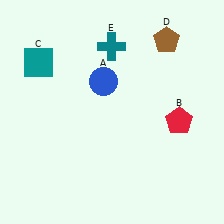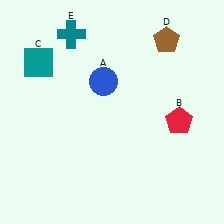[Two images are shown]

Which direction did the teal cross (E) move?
The teal cross (E) moved left.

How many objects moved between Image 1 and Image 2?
1 object moved between the two images.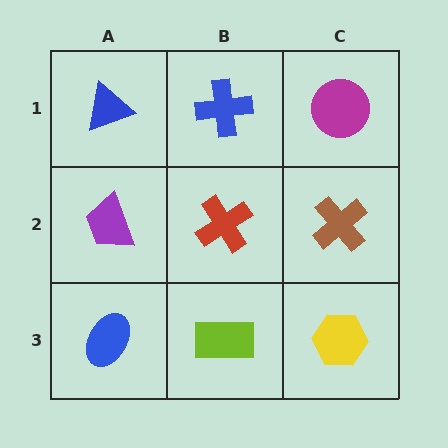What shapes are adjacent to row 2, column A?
A blue triangle (row 1, column A), a blue ellipse (row 3, column A), a red cross (row 2, column B).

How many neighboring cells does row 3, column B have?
3.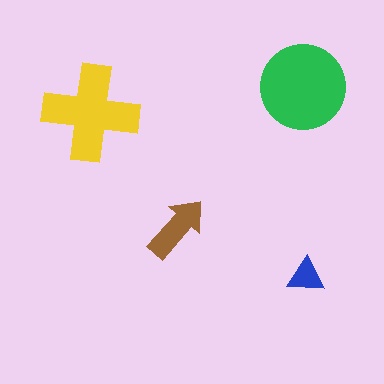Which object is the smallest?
The blue triangle.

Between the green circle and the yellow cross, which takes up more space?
The green circle.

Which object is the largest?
The green circle.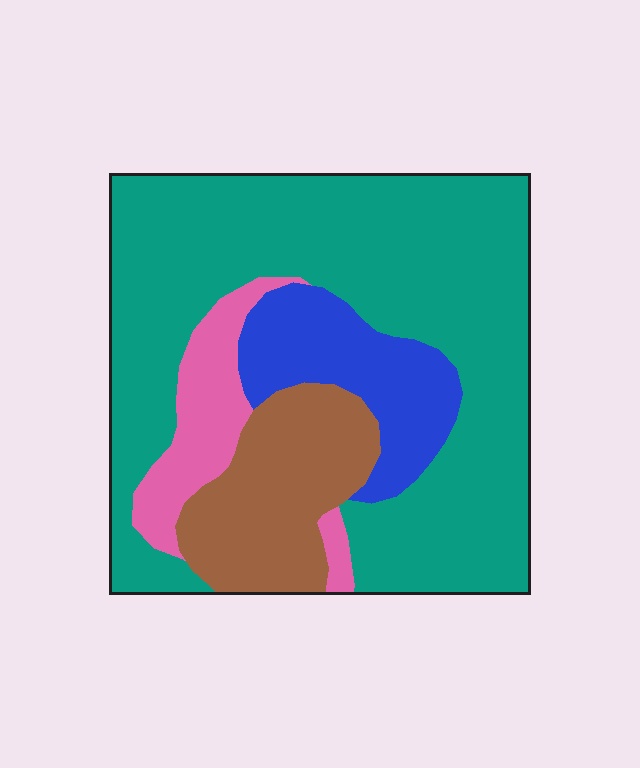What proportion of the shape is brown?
Brown covers roughly 15% of the shape.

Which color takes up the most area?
Teal, at roughly 60%.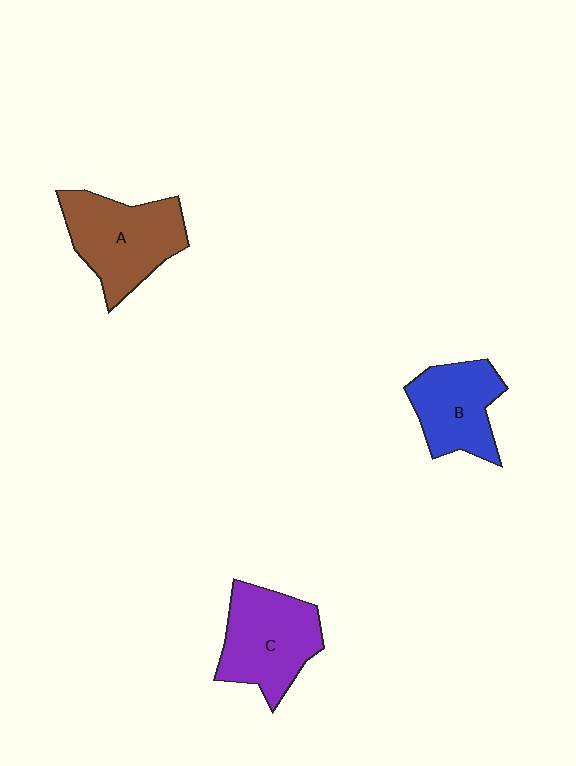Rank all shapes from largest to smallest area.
From largest to smallest: A (brown), C (purple), B (blue).